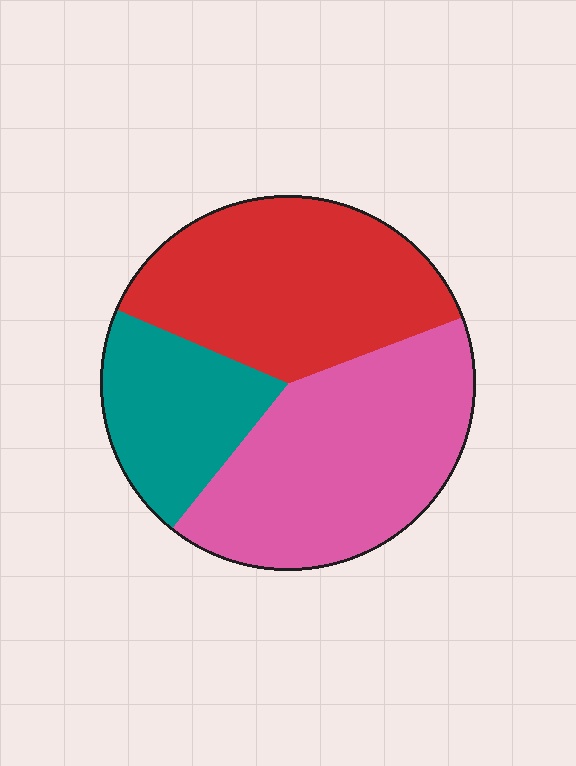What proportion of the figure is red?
Red covers around 40% of the figure.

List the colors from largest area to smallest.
From largest to smallest: pink, red, teal.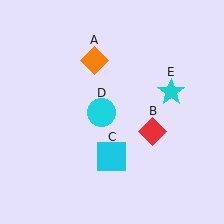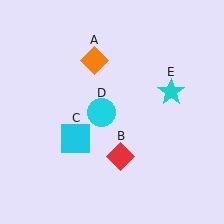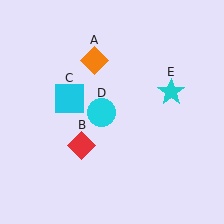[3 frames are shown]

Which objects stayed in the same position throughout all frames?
Orange diamond (object A) and cyan circle (object D) and cyan star (object E) remained stationary.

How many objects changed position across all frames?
2 objects changed position: red diamond (object B), cyan square (object C).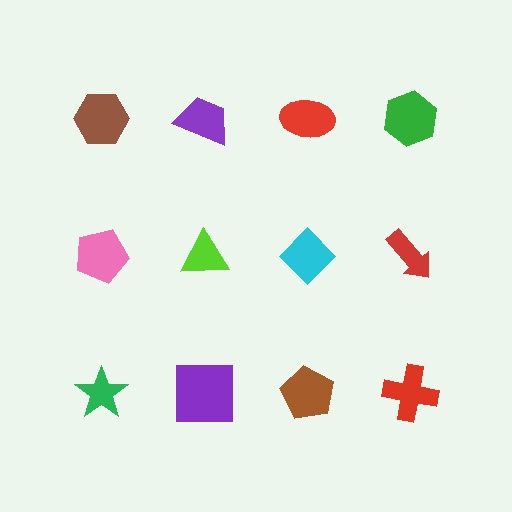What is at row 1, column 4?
A green hexagon.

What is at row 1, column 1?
A brown hexagon.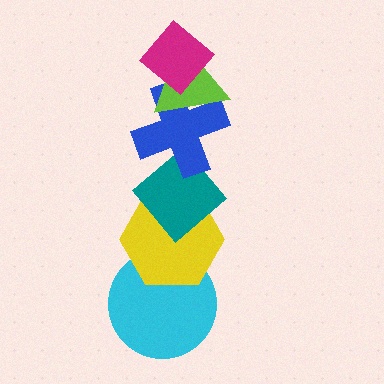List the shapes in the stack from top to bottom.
From top to bottom: the magenta diamond, the lime triangle, the blue cross, the teal diamond, the yellow hexagon, the cyan circle.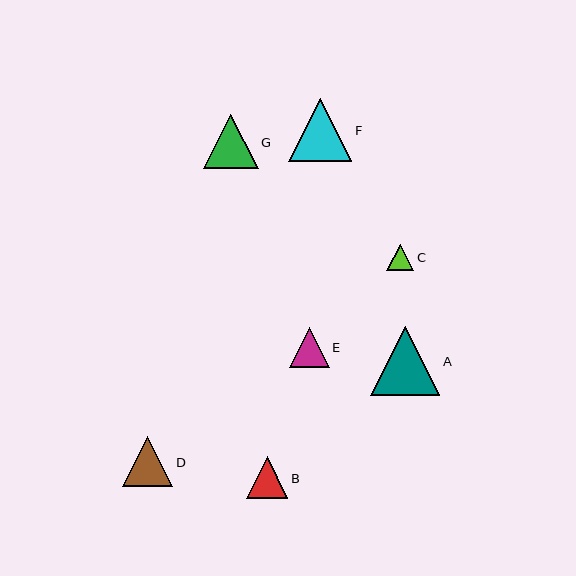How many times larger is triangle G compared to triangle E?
Triangle G is approximately 1.3 times the size of triangle E.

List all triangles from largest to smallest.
From largest to smallest: A, F, G, D, B, E, C.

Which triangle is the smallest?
Triangle C is the smallest with a size of approximately 27 pixels.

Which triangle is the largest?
Triangle A is the largest with a size of approximately 69 pixels.